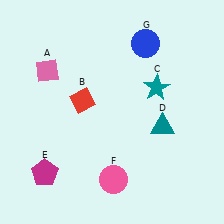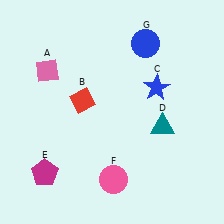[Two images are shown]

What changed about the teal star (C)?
In Image 1, C is teal. In Image 2, it changed to blue.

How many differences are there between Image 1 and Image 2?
There is 1 difference between the two images.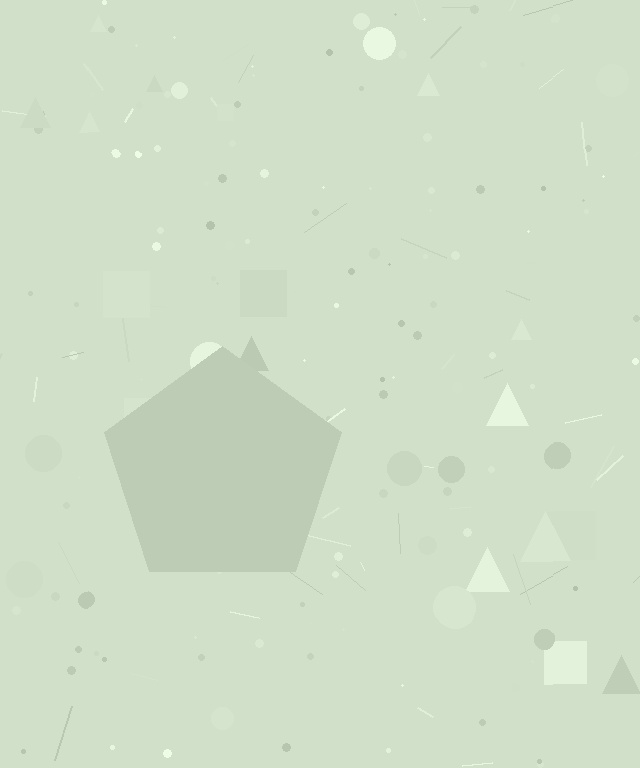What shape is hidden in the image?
A pentagon is hidden in the image.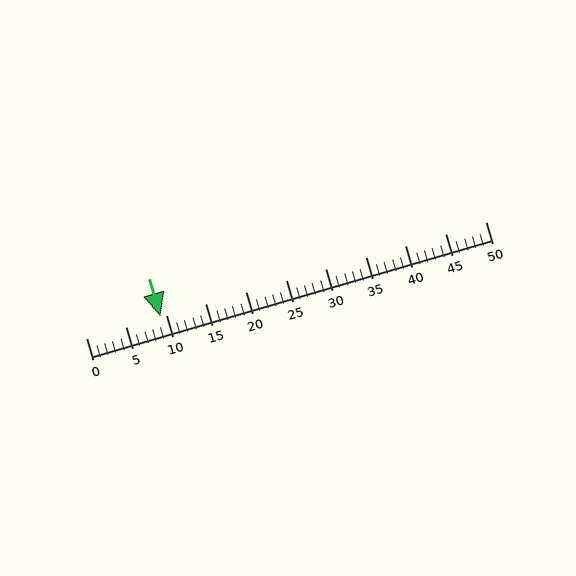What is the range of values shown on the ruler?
The ruler shows values from 0 to 50.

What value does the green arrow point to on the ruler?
The green arrow points to approximately 9.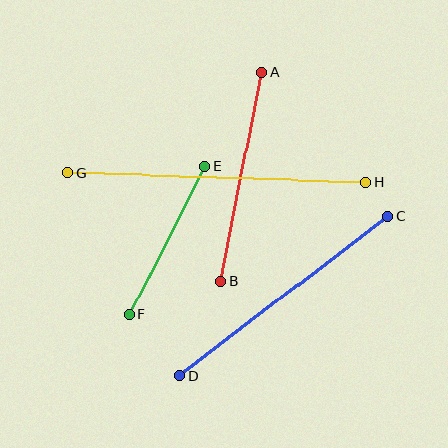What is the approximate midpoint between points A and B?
The midpoint is at approximately (241, 177) pixels.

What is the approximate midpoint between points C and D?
The midpoint is at approximately (284, 296) pixels.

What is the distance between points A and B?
The distance is approximately 213 pixels.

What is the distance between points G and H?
The distance is approximately 298 pixels.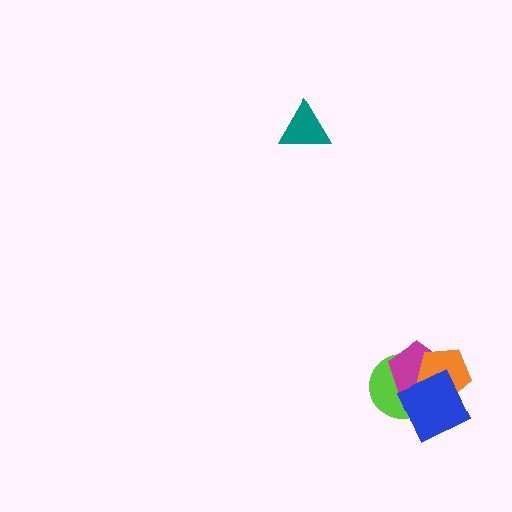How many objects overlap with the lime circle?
3 objects overlap with the lime circle.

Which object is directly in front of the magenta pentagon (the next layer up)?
The orange pentagon is directly in front of the magenta pentagon.